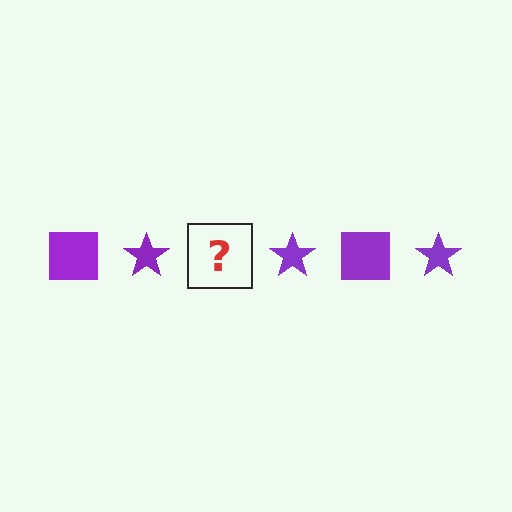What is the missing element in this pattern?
The missing element is a purple square.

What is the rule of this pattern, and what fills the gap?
The rule is that the pattern cycles through square, star shapes in purple. The gap should be filled with a purple square.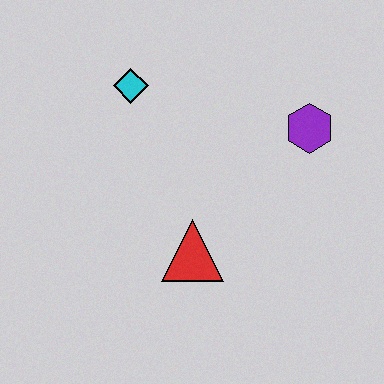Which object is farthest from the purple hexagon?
The cyan diamond is farthest from the purple hexagon.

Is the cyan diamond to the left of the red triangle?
Yes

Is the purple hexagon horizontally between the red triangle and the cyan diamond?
No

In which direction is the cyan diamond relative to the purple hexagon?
The cyan diamond is to the left of the purple hexagon.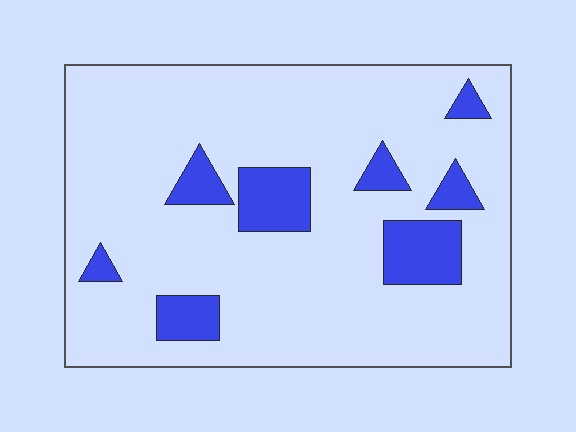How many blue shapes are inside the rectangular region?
8.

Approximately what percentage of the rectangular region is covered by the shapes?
Approximately 15%.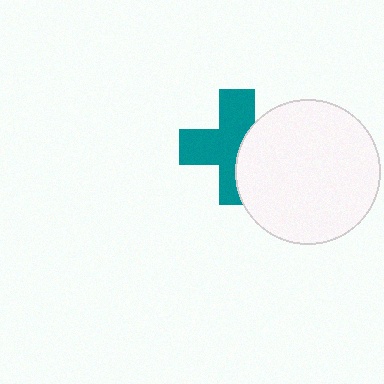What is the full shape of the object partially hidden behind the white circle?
The partially hidden object is a teal cross.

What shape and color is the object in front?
The object in front is a white circle.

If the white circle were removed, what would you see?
You would see the complete teal cross.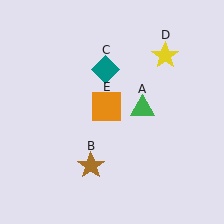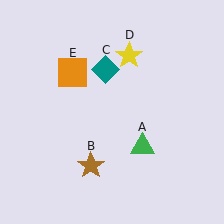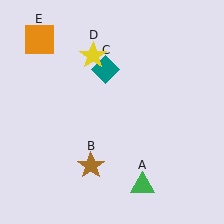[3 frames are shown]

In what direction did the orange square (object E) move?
The orange square (object E) moved up and to the left.